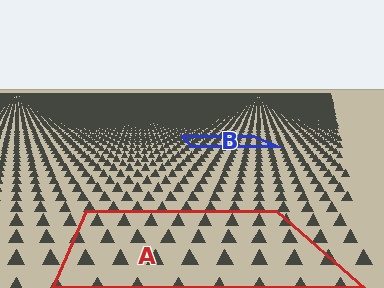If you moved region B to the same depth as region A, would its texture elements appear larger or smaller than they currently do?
They would appear larger. At a closer depth, the same texture elements are projected at a bigger on-screen size.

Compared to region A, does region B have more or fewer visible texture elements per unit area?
Region B has more texture elements per unit area — they are packed more densely because it is farther away.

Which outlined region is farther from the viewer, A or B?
Region B is farther from the viewer — the texture elements inside it appear smaller and more densely packed.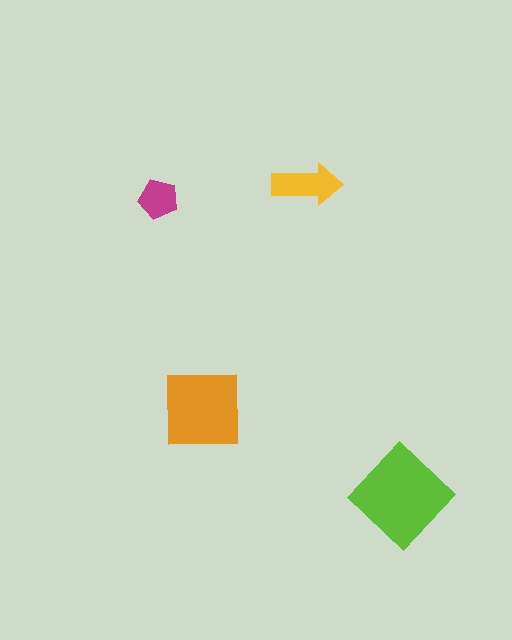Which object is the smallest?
The magenta pentagon.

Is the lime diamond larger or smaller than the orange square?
Larger.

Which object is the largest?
The lime diamond.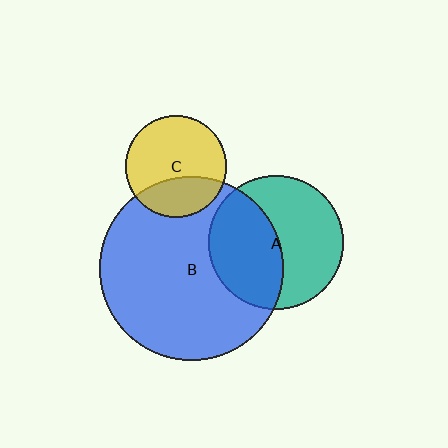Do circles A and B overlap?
Yes.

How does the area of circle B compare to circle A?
Approximately 1.9 times.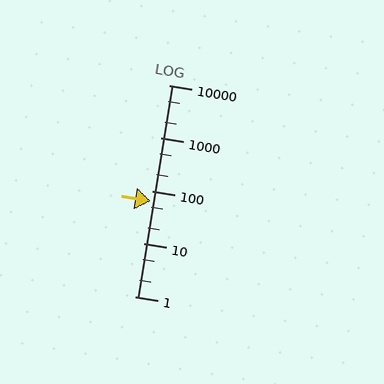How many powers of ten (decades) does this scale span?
The scale spans 4 decades, from 1 to 10000.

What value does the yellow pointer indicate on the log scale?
The pointer indicates approximately 63.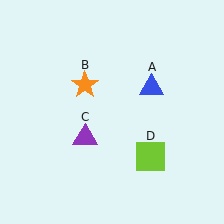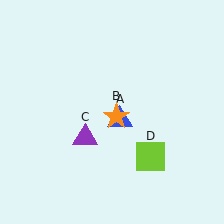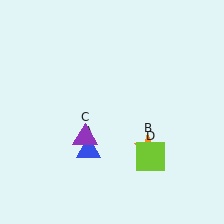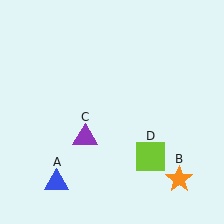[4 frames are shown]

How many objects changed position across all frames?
2 objects changed position: blue triangle (object A), orange star (object B).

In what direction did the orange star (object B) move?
The orange star (object B) moved down and to the right.